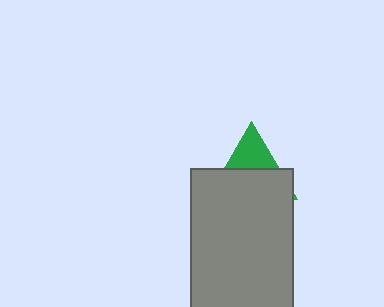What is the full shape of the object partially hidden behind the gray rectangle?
The partially hidden object is a green triangle.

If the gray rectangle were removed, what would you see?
You would see the complete green triangle.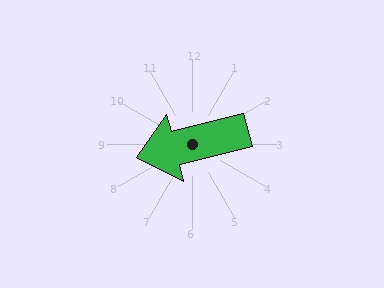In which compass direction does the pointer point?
West.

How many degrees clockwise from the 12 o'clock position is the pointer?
Approximately 256 degrees.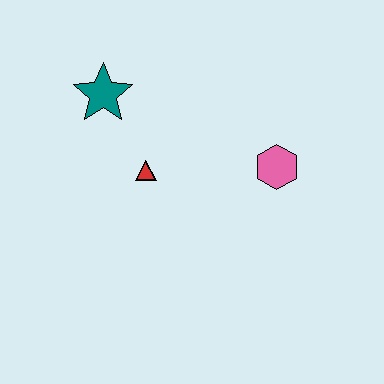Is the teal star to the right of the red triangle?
No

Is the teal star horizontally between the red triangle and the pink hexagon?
No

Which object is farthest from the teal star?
The pink hexagon is farthest from the teal star.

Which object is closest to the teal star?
The red triangle is closest to the teal star.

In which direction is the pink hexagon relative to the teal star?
The pink hexagon is to the right of the teal star.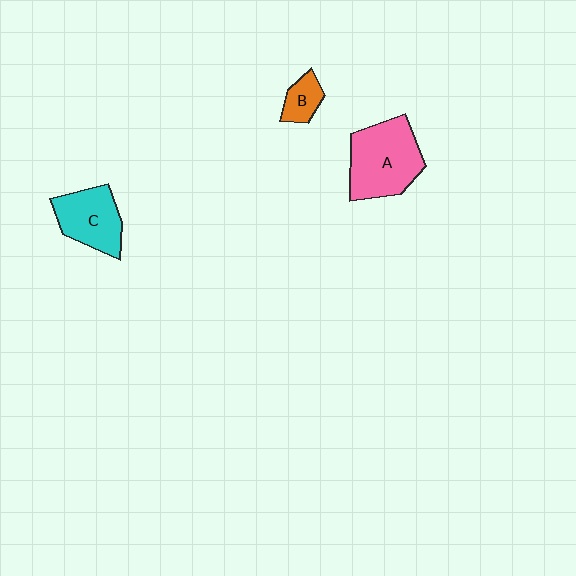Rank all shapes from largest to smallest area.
From largest to smallest: A (pink), C (cyan), B (orange).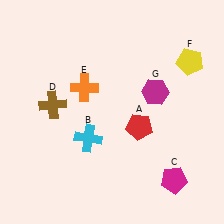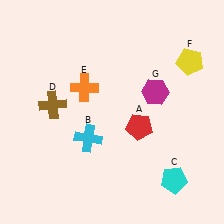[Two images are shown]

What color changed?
The pentagon (C) changed from magenta in Image 1 to cyan in Image 2.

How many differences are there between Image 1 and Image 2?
There is 1 difference between the two images.